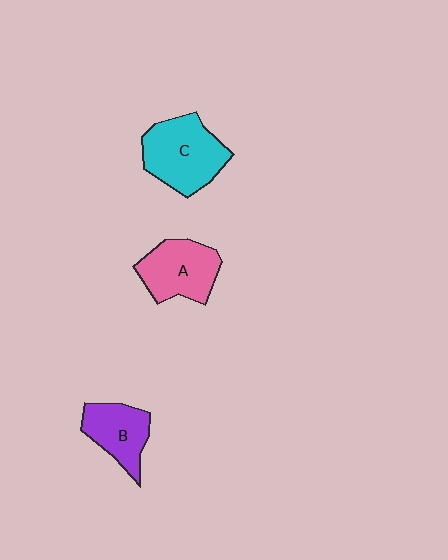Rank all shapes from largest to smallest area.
From largest to smallest: C (cyan), A (pink), B (purple).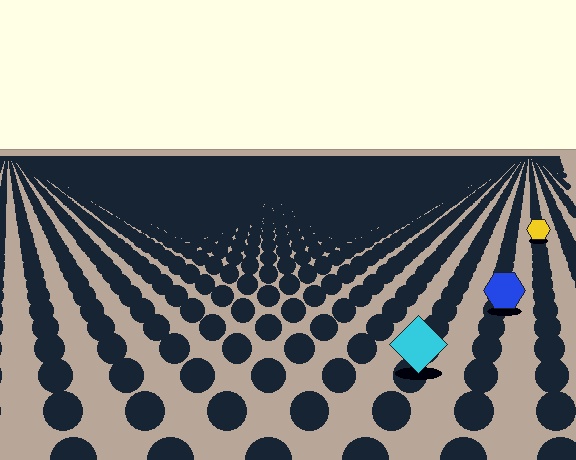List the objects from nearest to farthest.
From nearest to farthest: the cyan diamond, the blue hexagon, the yellow hexagon.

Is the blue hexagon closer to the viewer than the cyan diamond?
No. The cyan diamond is closer — you can tell from the texture gradient: the ground texture is coarser near it.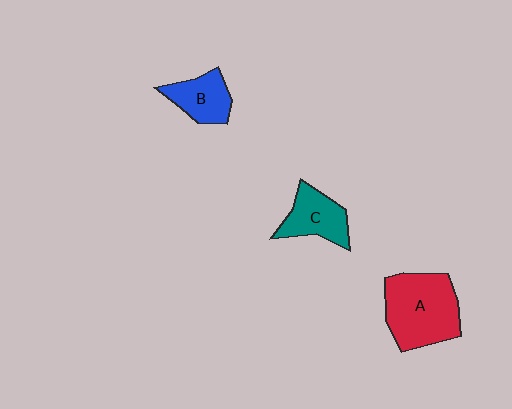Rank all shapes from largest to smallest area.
From largest to smallest: A (red), C (teal), B (blue).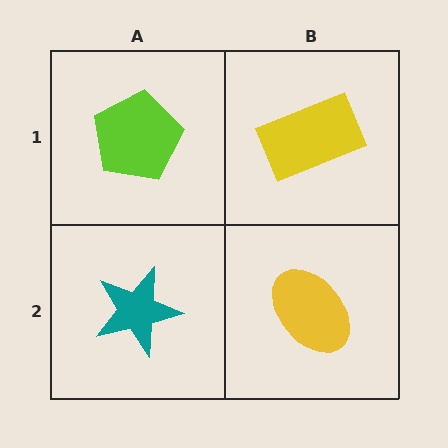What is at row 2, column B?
A yellow ellipse.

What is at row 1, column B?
A yellow rectangle.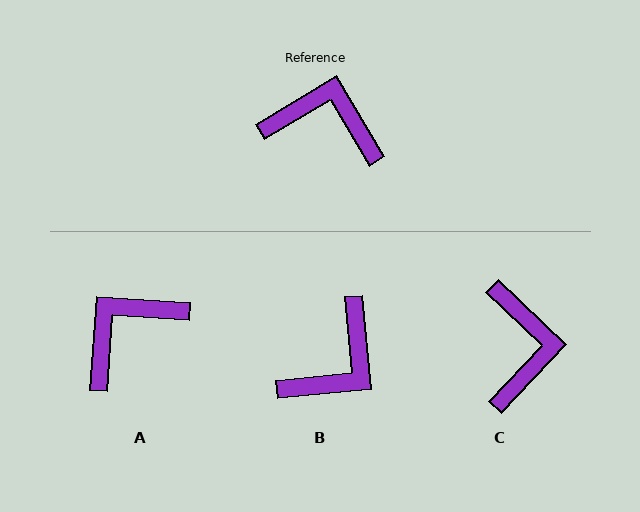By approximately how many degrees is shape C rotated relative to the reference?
Approximately 74 degrees clockwise.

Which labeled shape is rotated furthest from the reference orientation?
B, about 115 degrees away.